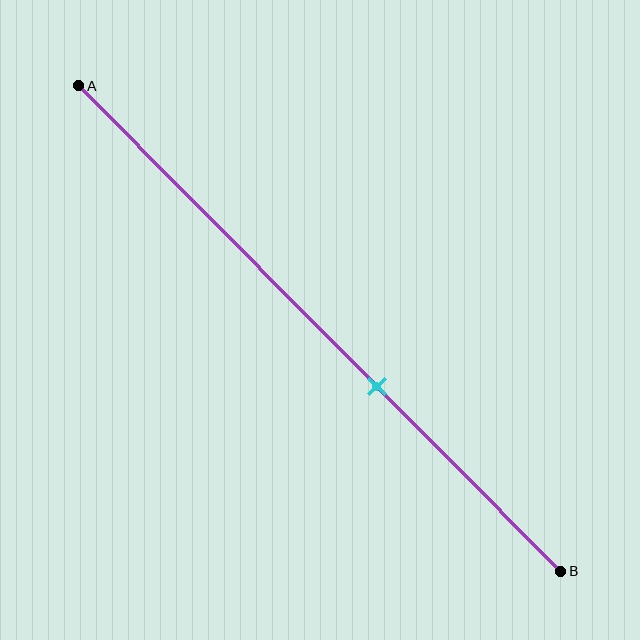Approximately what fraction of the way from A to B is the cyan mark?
The cyan mark is approximately 60% of the way from A to B.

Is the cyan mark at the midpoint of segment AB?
No, the mark is at about 60% from A, not at the 50% midpoint.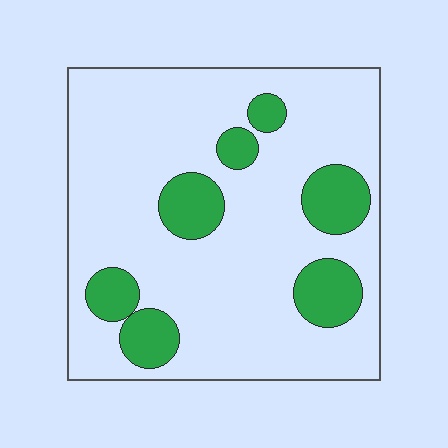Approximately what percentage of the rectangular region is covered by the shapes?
Approximately 20%.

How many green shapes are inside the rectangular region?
7.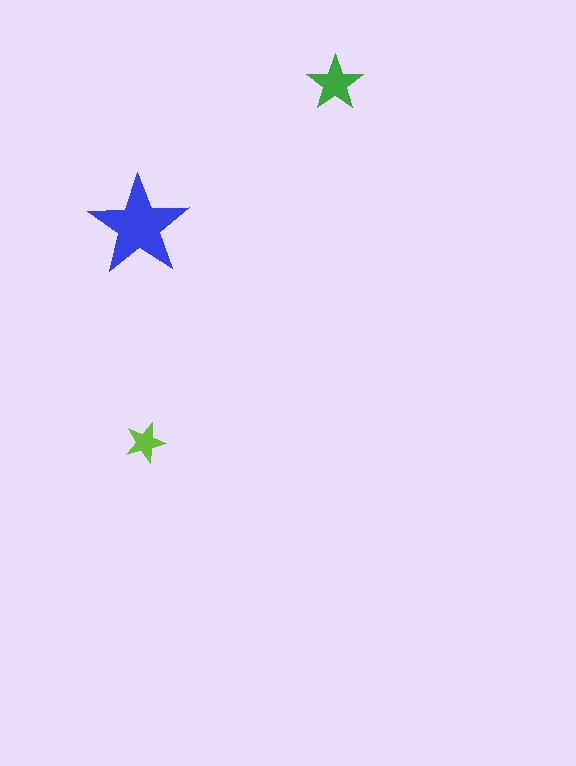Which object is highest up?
The green star is topmost.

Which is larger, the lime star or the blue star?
The blue one.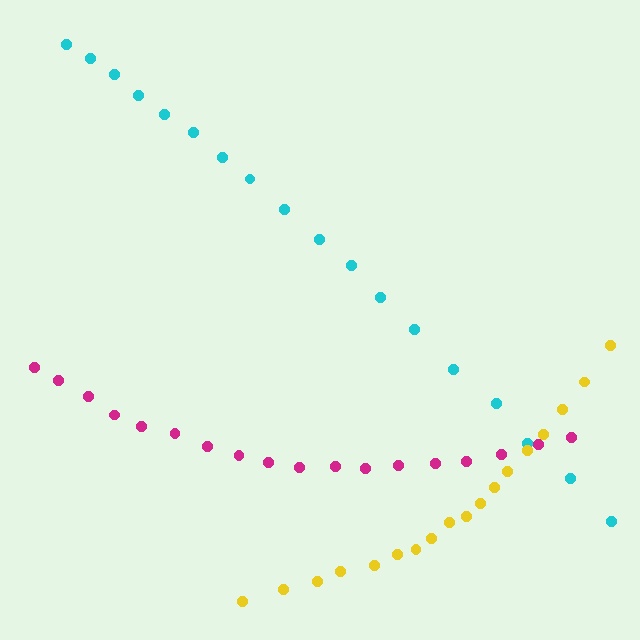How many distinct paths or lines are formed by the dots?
There are 3 distinct paths.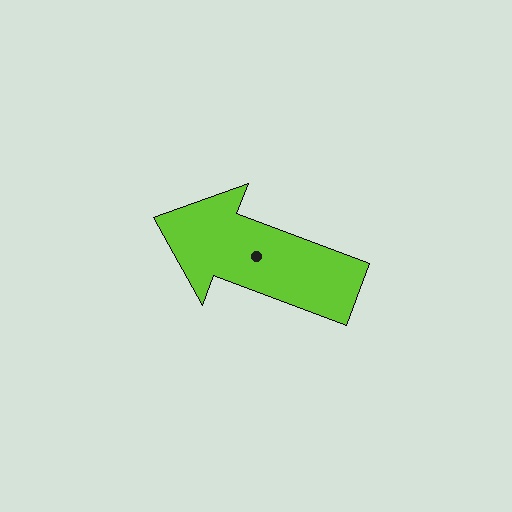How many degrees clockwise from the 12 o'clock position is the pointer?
Approximately 291 degrees.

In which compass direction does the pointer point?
West.